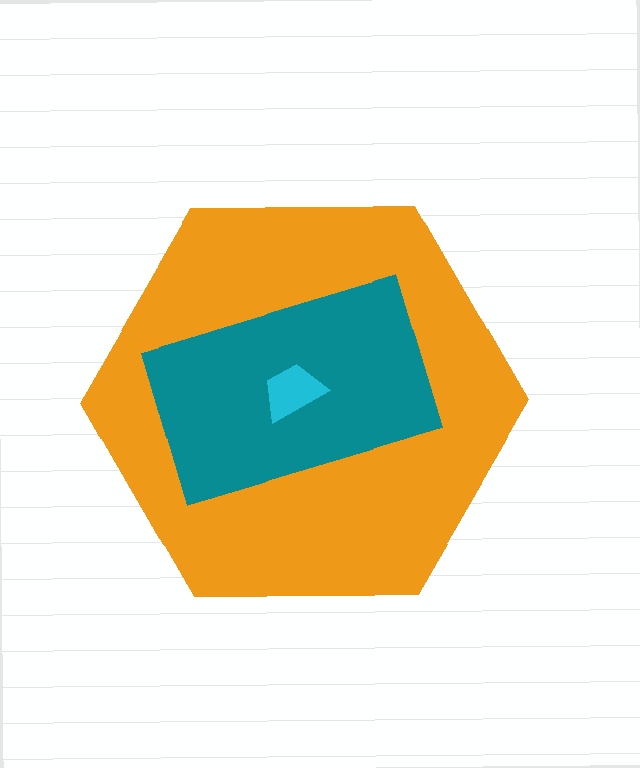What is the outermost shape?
The orange hexagon.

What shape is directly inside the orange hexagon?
The teal rectangle.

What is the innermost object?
The cyan trapezoid.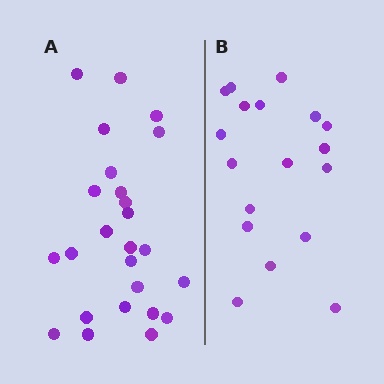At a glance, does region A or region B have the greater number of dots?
Region A (the left region) has more dots.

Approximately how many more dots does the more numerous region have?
Region A has roughly 8 or so more dots than region B.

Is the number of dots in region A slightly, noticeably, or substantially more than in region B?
Region A has noticeably more, but not dramatically so. The ratio is roughly 1.4 to 1.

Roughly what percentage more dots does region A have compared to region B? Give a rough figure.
About 40% more.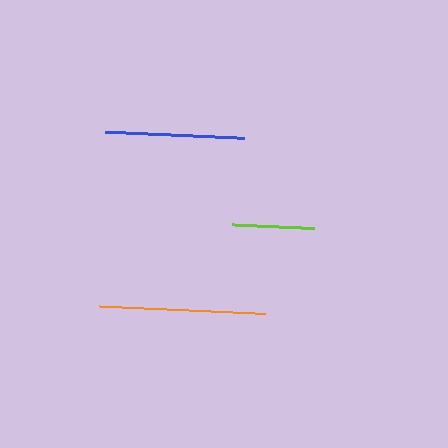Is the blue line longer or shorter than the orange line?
The orange line is longer than the blue line.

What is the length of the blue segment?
The blue segment is approximately 139 pixels long.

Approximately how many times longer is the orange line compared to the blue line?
The orange line is approximately 1.2 times the length of the blue line.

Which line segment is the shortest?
The lime line is the shortest at approximately 82 pixels.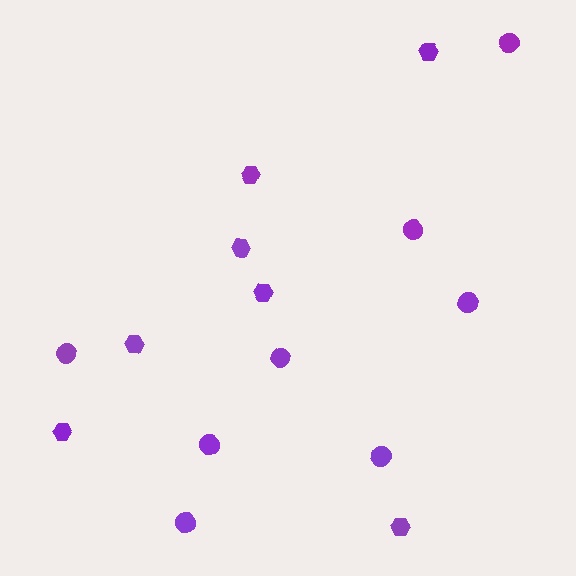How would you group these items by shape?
There are 2 groups: one group of circles (8) and one group of hexagons (7).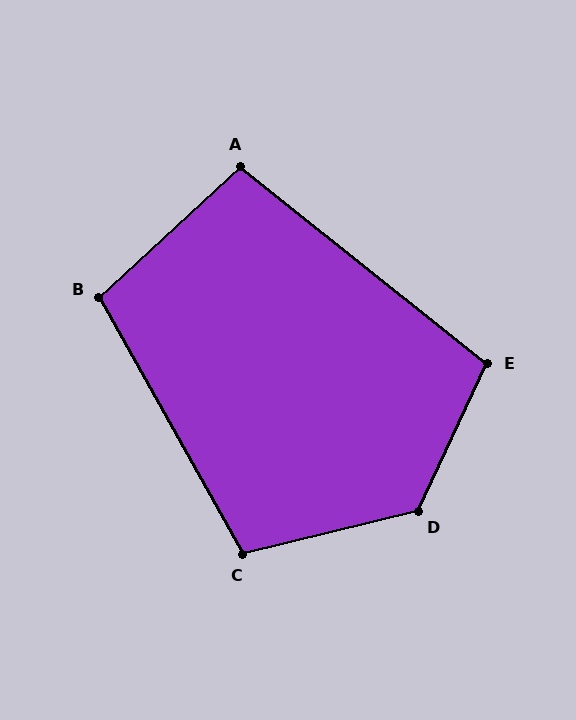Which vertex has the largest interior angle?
D, at approximately 129 degrees.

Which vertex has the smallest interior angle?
A, at approximately 99 degrees.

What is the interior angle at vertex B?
Approximately 104 degrees (obtuse).